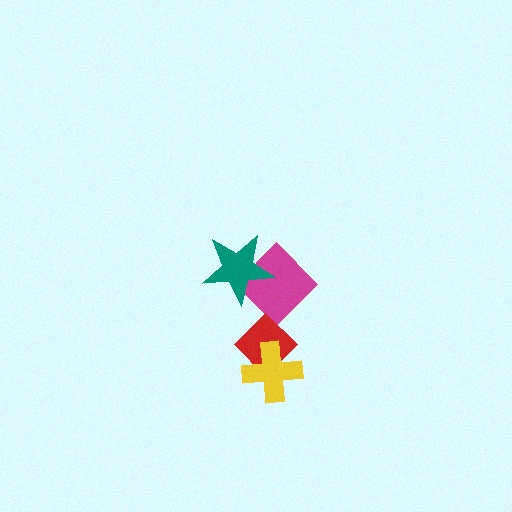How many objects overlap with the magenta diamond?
2 objects overlap with the magenta diamond.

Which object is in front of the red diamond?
The yellow cross is in front of the red diamond.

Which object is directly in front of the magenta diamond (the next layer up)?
The teal star is directly in front of the magenta diamond.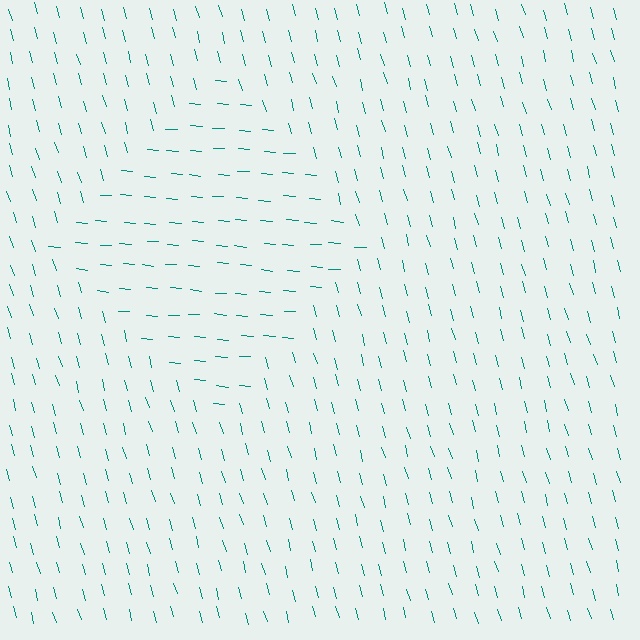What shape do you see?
I see a diamond.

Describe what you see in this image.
The image is filled with small teal line segments. A diamond region in the image has lines oriented differently from the surrounding lines, creating a visible texture boundary.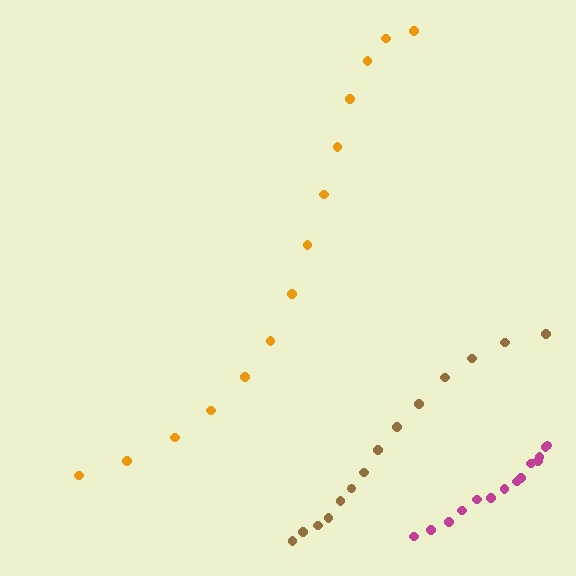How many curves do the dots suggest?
There are 3 distinct paths.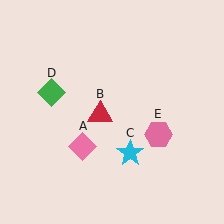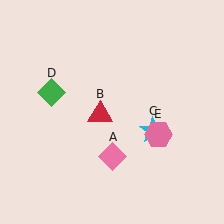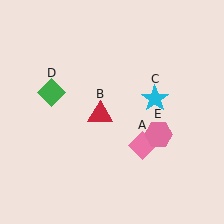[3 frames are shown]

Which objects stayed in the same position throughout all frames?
Red triangle (object B) and green diamond (object D) and pink hexagon (object E) remained stationary.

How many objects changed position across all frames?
2 objects changed position: pink diamond (object A), cyan star (object C).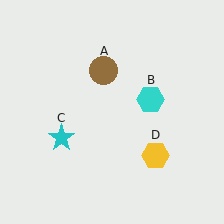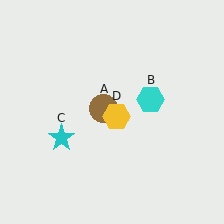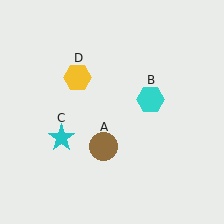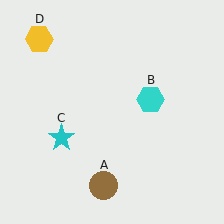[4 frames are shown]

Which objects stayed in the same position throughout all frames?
Cyan hexagon (object B) and cyan star (object C) remained stationary.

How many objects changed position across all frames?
2 objects changed position: brown circle (object A), yellow hexagon (object D).